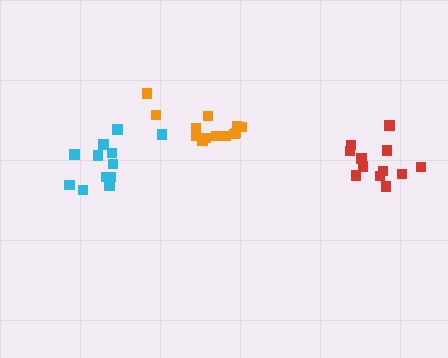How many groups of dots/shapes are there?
There are 3 groups.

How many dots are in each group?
Group 1: 12 dots, Group 2: 13 dots, Group 3: 12 dots (37 total).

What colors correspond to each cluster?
The clusters are colored: red, orange, cyan.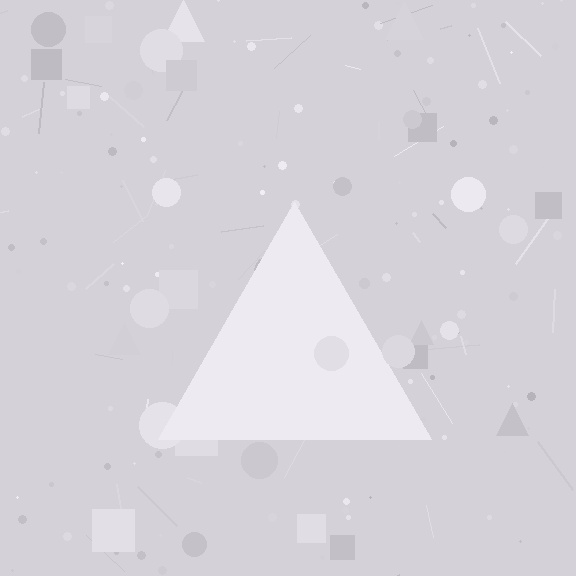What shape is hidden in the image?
A triangle is hidden in the image.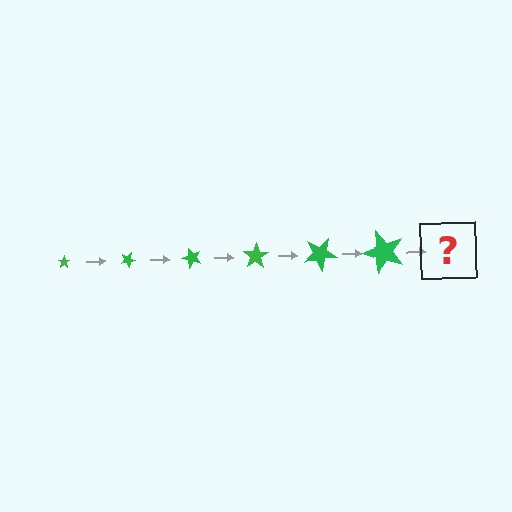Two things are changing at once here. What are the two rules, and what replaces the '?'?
The two rules are that the star grows larger each step and it rotates 25 degrees each step. The '?' should be a star, larger than the previous one and rotated 150 degrees from the start.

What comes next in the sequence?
The next element should be a star, larger than the previous one and rotated 150 degrees from the start.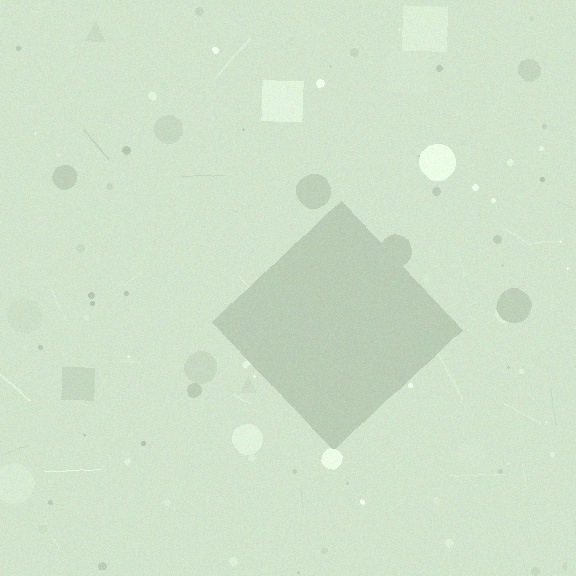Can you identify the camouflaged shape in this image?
The camouflaged shape is a diamond.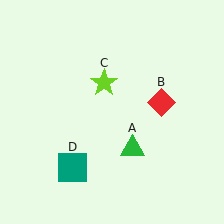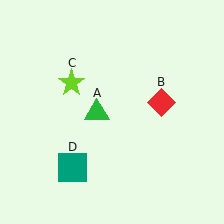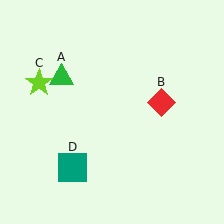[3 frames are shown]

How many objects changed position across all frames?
2 objects changed position: green triangle (object A), lime star (object C).